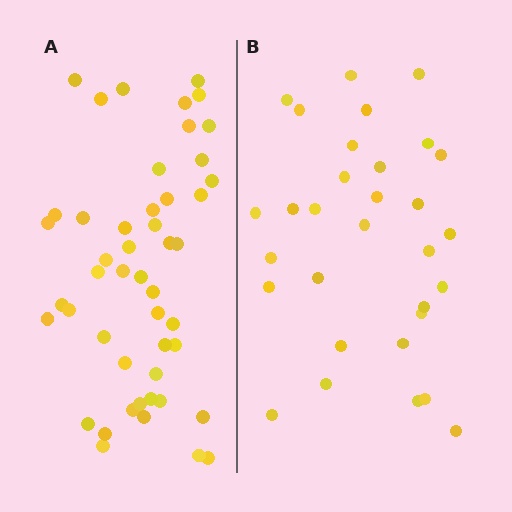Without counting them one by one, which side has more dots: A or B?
Region A (the left region) has more dots.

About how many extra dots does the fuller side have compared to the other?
Region A has approximately 15 more dots than region B.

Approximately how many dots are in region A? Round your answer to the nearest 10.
About 50 dots. (The exact count is 48, which rounds to 50.)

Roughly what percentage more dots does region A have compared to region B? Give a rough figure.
About 55% more.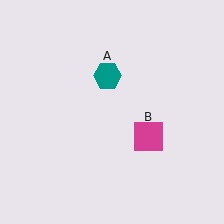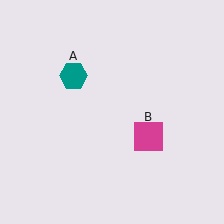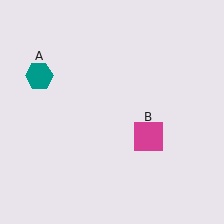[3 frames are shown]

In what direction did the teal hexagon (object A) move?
The teal hexagon (object A) moved left.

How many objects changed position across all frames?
1 object changed position: teal hexagon (object A).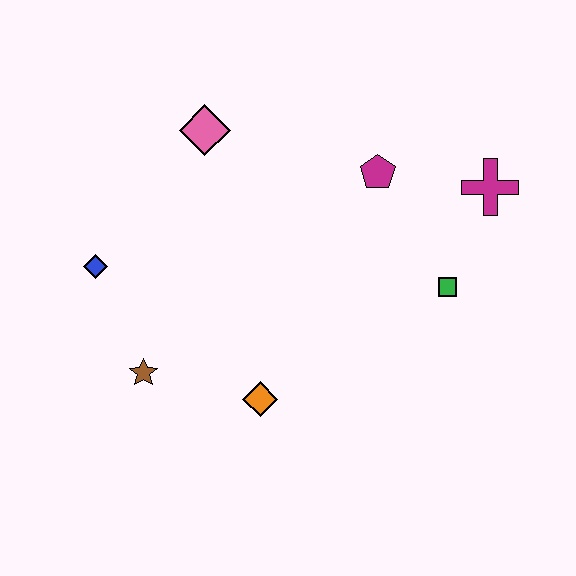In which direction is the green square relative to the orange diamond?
The green square is to the right of the orange diamond.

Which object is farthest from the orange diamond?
The magenta cross is farthest from the orange diamond.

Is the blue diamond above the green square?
Yes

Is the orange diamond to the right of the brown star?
Yes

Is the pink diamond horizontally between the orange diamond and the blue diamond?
Yes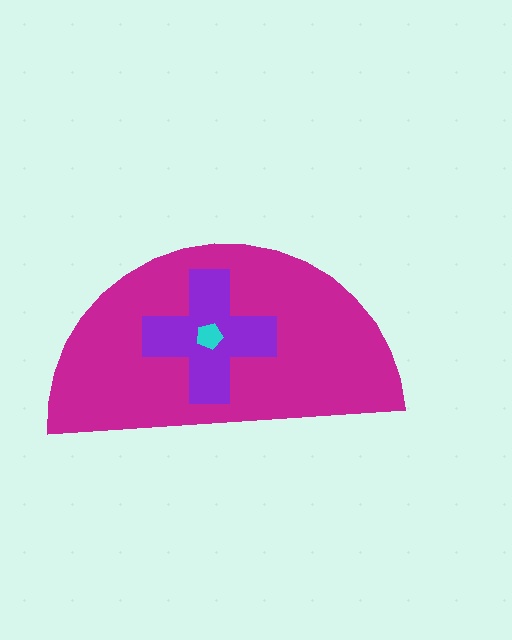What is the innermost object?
The cyan pentagon.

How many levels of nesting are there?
3.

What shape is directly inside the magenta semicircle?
The purple cross.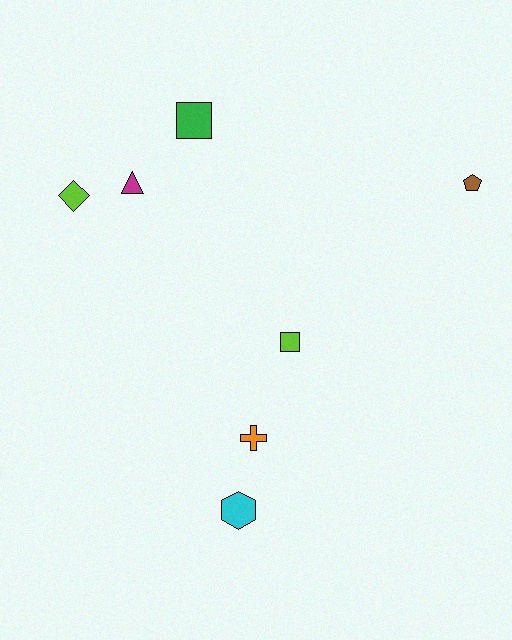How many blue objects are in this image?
There are no blue objects.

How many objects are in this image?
There are 7 objects.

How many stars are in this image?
There are no stars.